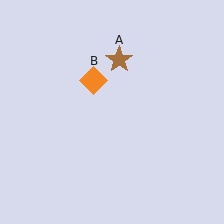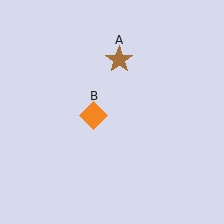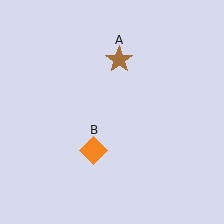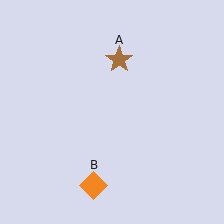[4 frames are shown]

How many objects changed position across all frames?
1 object changed position: orange diamond (object B).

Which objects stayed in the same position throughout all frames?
Brown star (object A) remained stationary.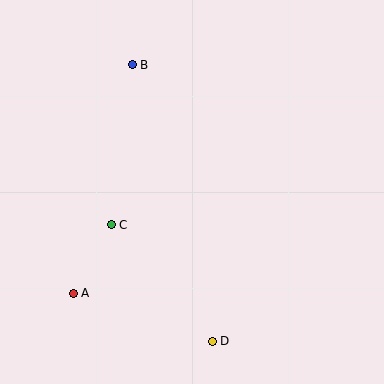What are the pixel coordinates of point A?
Point A is at (73, 293).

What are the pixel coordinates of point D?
Point D is at (212, 341).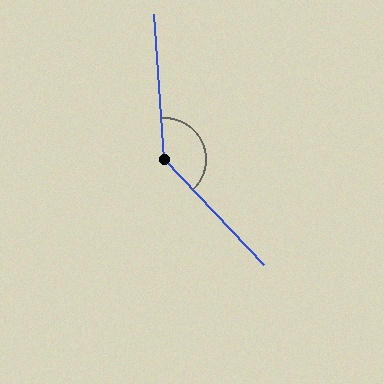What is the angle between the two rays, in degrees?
Approximately 140 degrees.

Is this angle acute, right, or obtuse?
It is obtuse.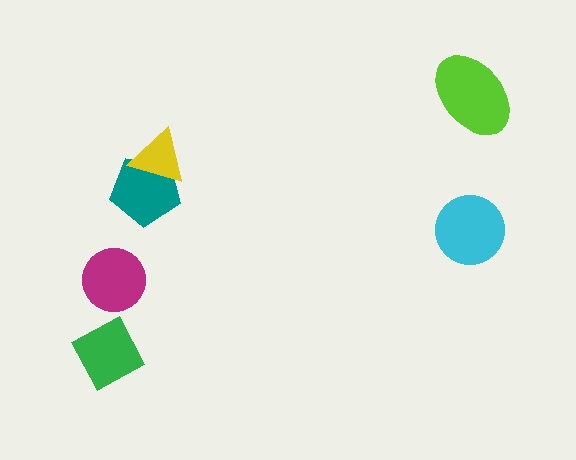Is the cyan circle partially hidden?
No, no other shape covers it.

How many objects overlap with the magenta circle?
0 objects overlap with the magenta circle.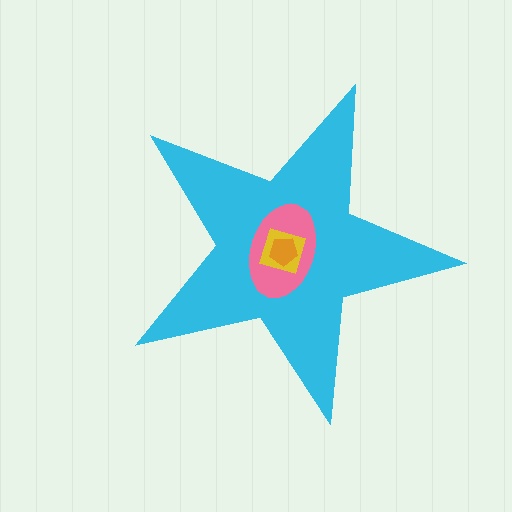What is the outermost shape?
The cyan star.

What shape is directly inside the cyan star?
The pink ellipse.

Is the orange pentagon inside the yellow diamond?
Yes.